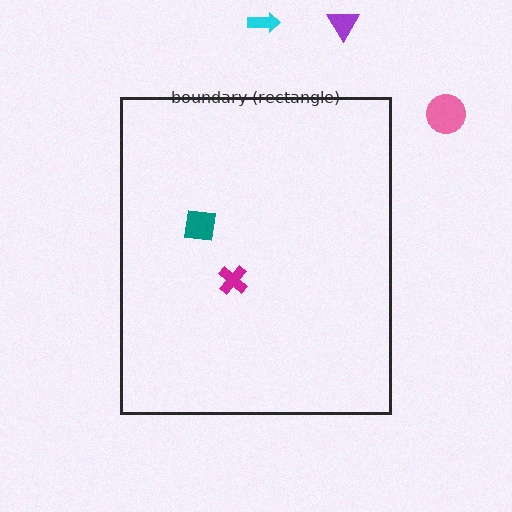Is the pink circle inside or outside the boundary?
Outside.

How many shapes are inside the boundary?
2 inside, 3 outside.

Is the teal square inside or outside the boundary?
Inside.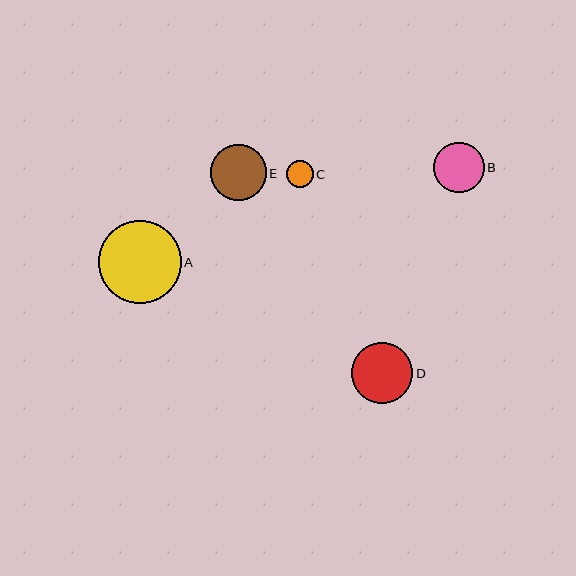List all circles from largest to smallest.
From largest to smallest: A, D, E, B, C.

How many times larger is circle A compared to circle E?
Circle A is approximately 1.5 times the size of circle E.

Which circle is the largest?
Circle A is the largest with a size of approximately 83 pixels.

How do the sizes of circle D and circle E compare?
Circle D and circle E are approximately the same size.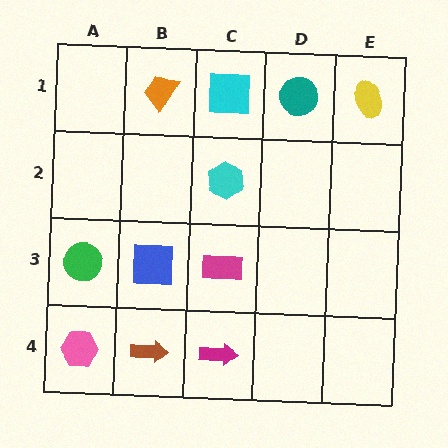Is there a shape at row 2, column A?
No, that cell is empty.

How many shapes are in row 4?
3 shapes.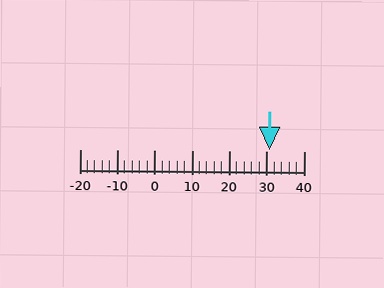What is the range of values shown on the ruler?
The ruler shows values from -20 to 40.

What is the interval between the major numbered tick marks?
The major tick marks are spaced 10 units apart.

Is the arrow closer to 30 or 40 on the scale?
The arrow is closer to 30.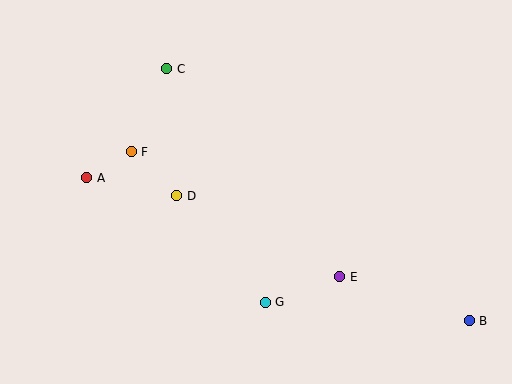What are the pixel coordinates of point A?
Point A is at (87, 178).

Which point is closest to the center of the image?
Point D at (177, 196) is closest to the center.